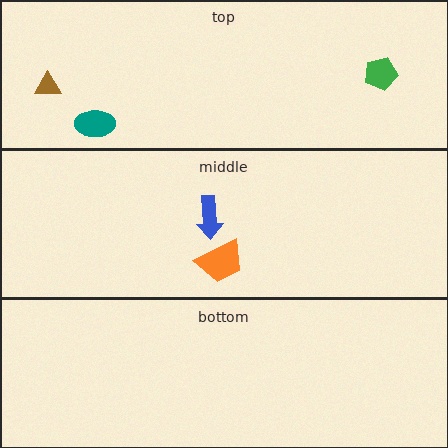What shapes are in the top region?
The teal ellipse, the brown triangle, the green pentagon.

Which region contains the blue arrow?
The middle region.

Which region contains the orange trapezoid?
The middle region.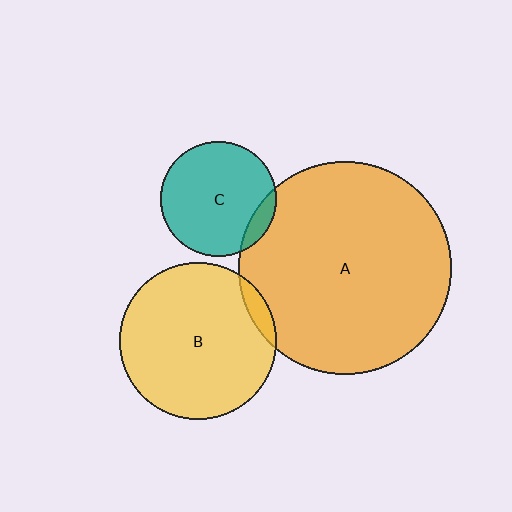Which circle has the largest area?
Circle A (orange).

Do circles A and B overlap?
Yes.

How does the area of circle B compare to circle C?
Approximately 1.8 times.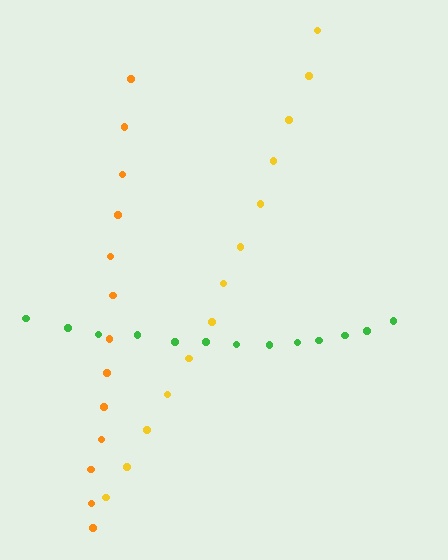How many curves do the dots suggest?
There are 3 distinct paths.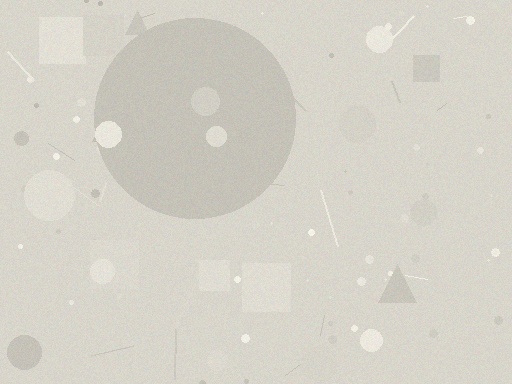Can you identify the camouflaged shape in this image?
The camouflaged shape is a circle.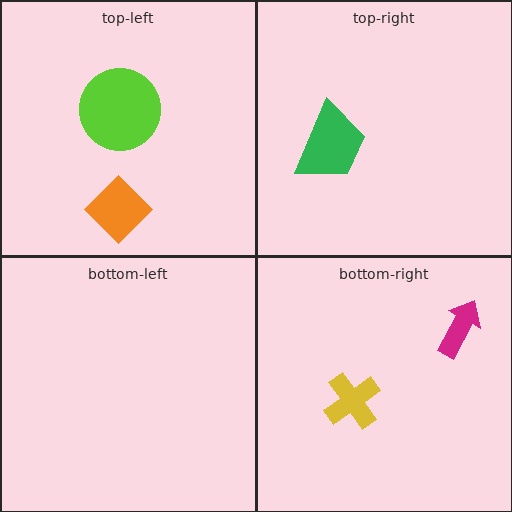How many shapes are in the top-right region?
1.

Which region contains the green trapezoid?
The top-right region.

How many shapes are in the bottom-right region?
2.